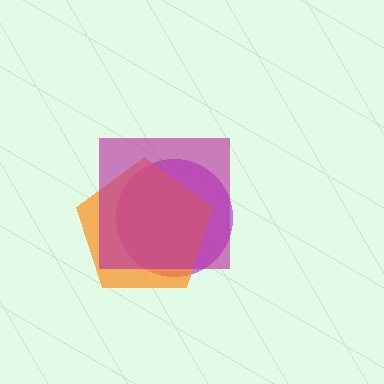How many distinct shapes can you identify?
There are 3 distinct shapes: a purple circle, an orange pentagon, a magenta square.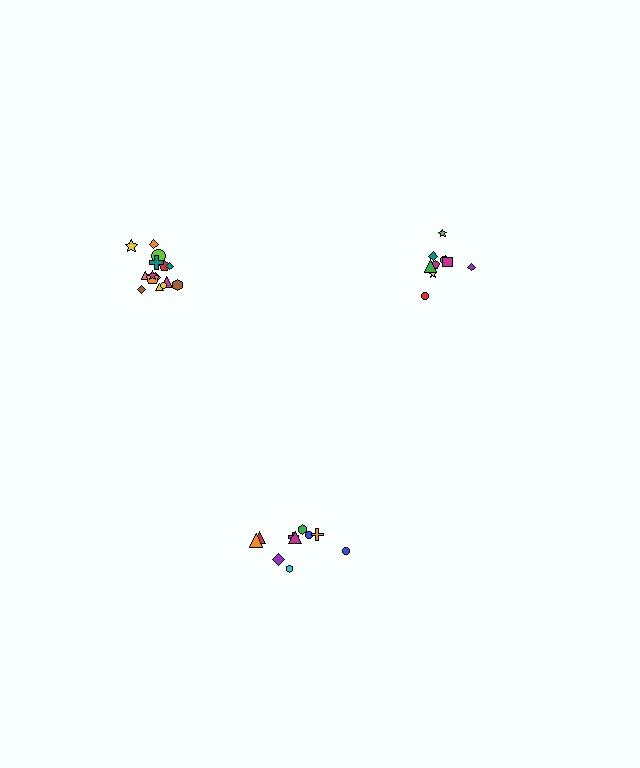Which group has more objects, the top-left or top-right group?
The top-left group.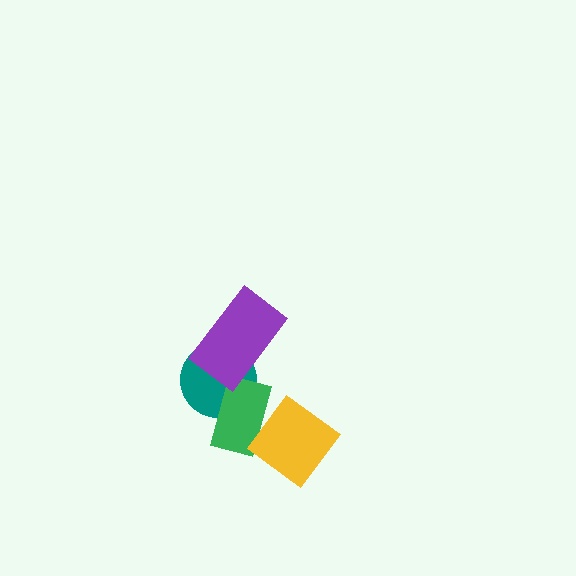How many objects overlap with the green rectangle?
2 objects overlap with the green rectangle.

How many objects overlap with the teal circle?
2 objects overlap with the teal circle.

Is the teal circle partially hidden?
Yes, it is partially covered by another shape.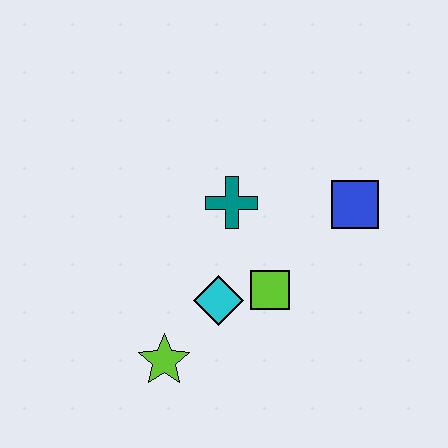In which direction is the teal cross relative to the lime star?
The teal cross is above the lime star.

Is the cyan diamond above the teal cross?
No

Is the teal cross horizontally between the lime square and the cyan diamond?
Yes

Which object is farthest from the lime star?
The blue square is farthest from the lime star.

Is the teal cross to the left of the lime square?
Yes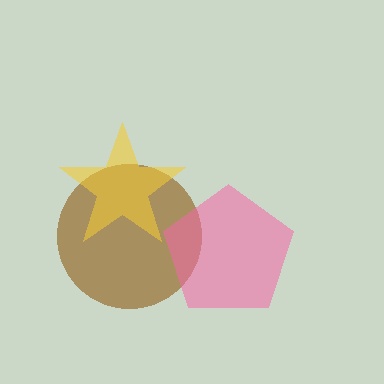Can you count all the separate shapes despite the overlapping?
Yes, there are 3 separate shapes.